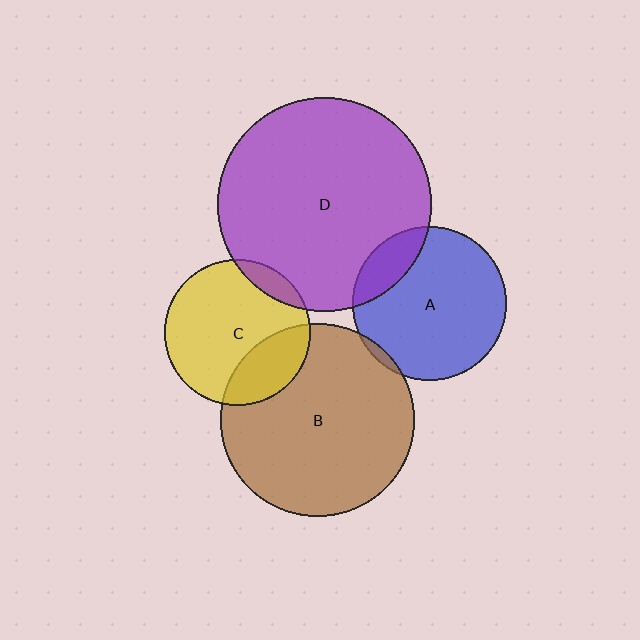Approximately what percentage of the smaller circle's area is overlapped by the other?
Approximately 15%.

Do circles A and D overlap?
Yes.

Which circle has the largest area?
Circle D (purple).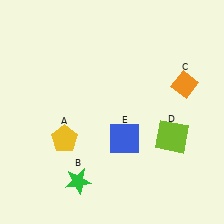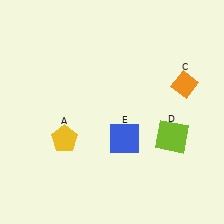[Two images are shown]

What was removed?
The green star (B) was removed in Image 2.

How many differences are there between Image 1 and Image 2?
There is 1 difference between the two images.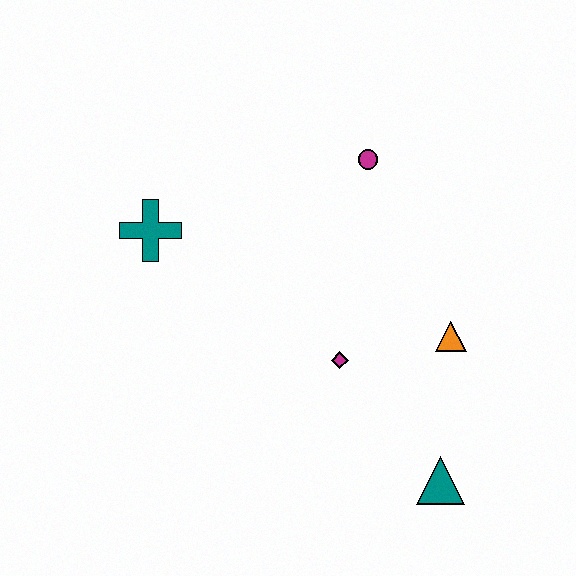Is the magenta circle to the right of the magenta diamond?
Yes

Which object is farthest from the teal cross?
The teal triangle is farthest from the teal cross.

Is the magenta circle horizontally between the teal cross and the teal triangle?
Yes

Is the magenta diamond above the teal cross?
No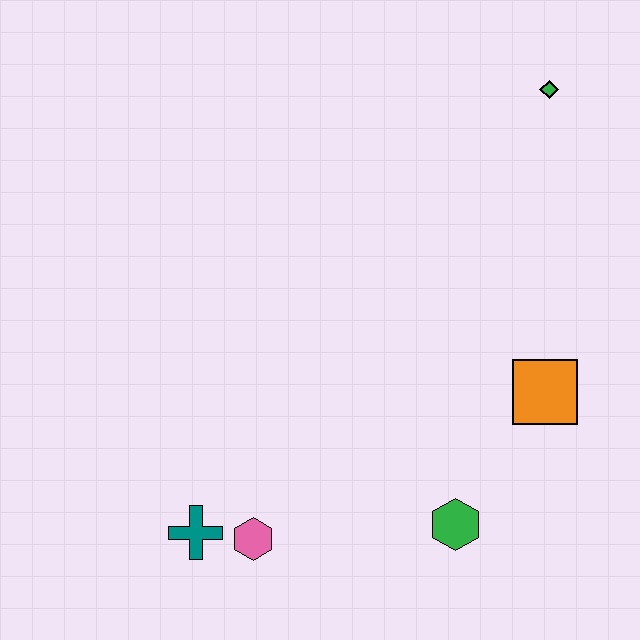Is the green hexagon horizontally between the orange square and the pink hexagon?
Yes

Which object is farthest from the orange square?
The teal cross is farthest from the orange square.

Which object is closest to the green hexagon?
The orange square is closest to the green hexagon.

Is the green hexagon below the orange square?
Yes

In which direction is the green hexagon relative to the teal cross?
The green hexagon is to the right of the teal cross.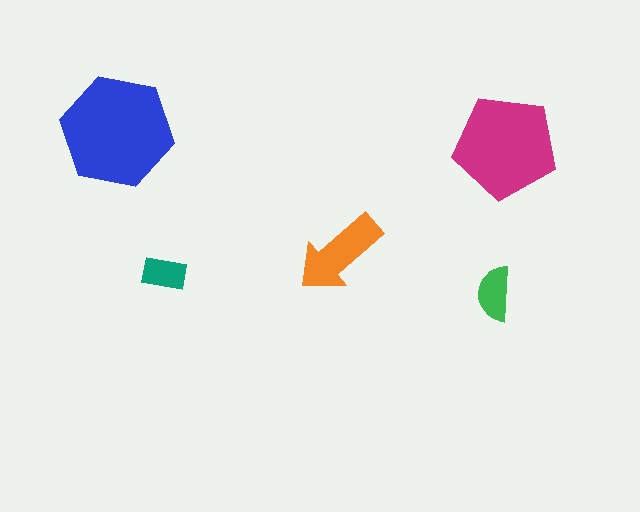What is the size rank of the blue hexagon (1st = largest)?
1st.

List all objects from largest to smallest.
The blue hexagon, the magenta pentagon, the orange arrow, the green semicircle, the teal rectangle.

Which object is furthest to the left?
The blue hexagon is leftmost.